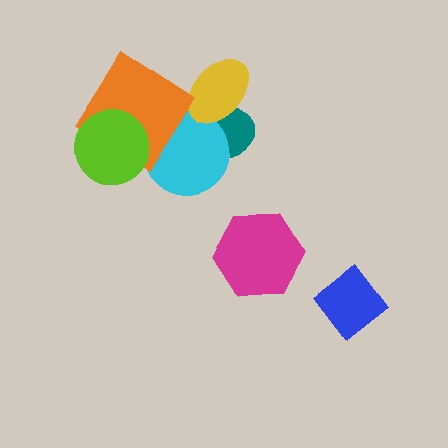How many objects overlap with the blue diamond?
0 objects overlap with the blue diamond.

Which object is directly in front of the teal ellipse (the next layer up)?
The cyan circle is directly in front of the teal ellipse.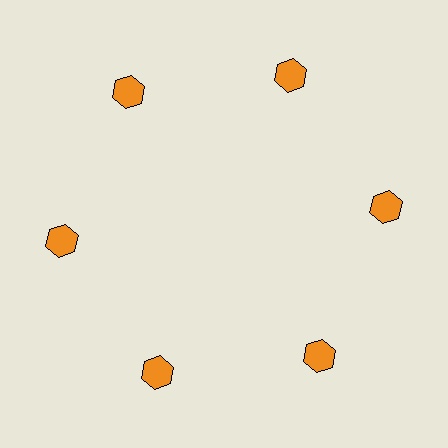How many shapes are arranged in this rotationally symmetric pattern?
There are 6 shapes, arranged in 6 groups of 1.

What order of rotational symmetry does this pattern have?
This pattern has 6-fold rotational symmetry.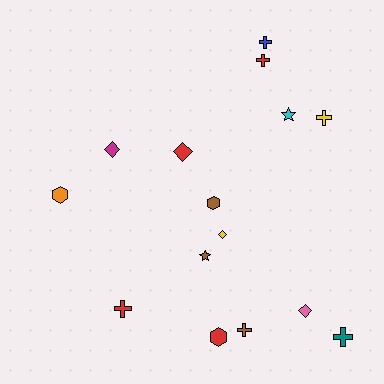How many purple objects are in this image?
There are no purple objects.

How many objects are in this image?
There are 15 objects.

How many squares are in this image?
There are no squares.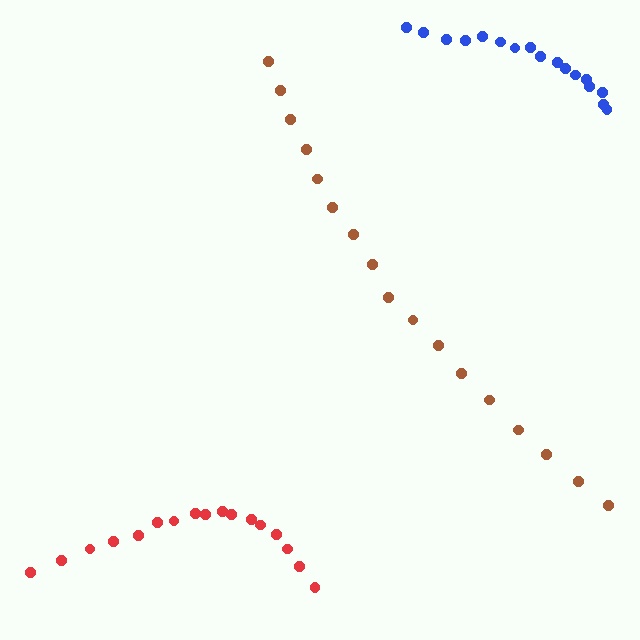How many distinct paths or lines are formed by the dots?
There are 3 distinct paths.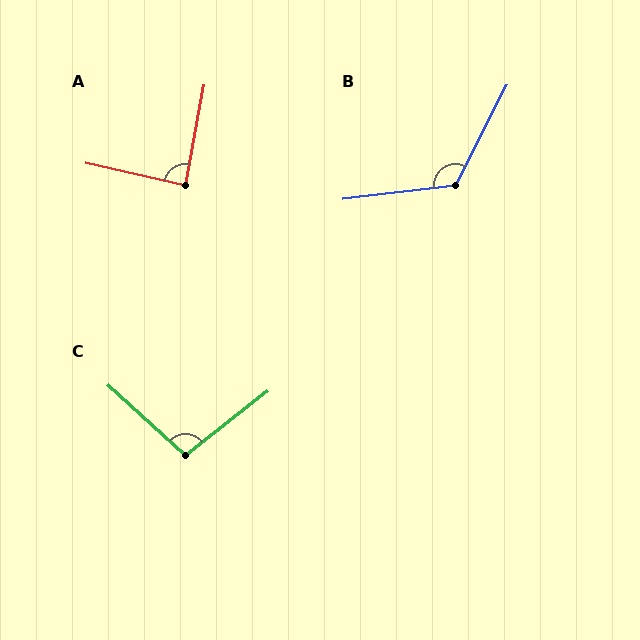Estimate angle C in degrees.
Approximately 100 degrees.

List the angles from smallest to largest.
A (88°), C (100°), B (124°).